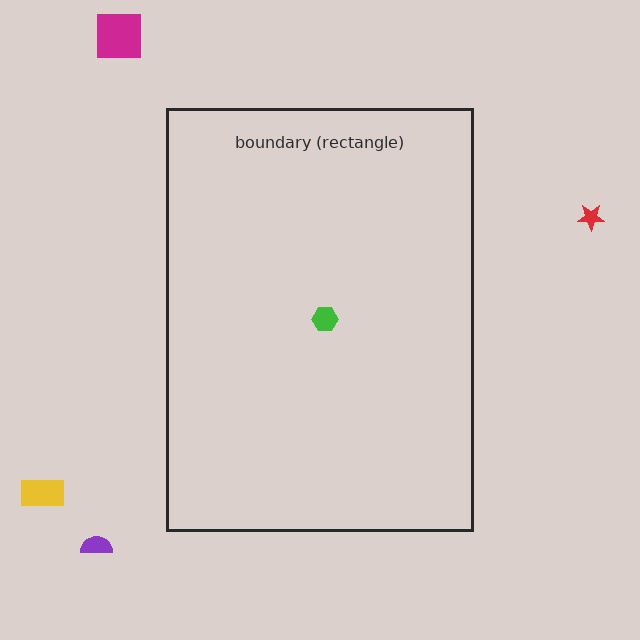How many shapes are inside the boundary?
1 inside, 4 outside.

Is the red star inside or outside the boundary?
Outside.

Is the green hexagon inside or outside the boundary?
Inside.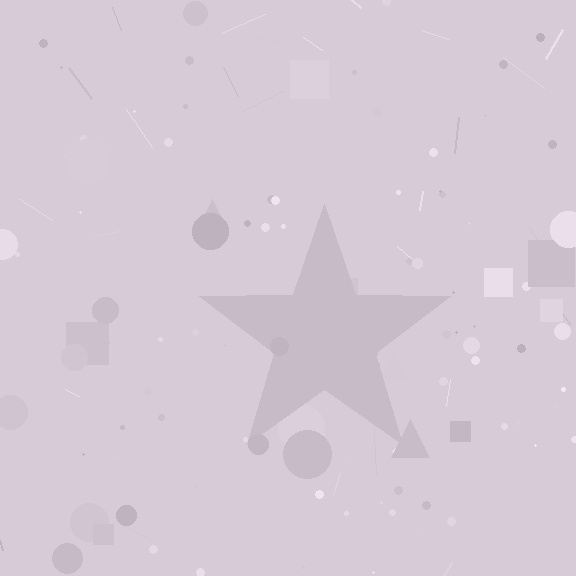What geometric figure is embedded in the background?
A star is embedded in the background.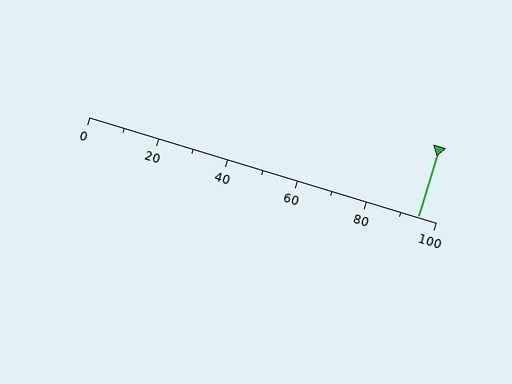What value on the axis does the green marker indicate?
The marker indicates approximately 95.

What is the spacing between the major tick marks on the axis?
The major ticks are spaced 20 apart.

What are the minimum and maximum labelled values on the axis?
The axis runs from 0 to 100.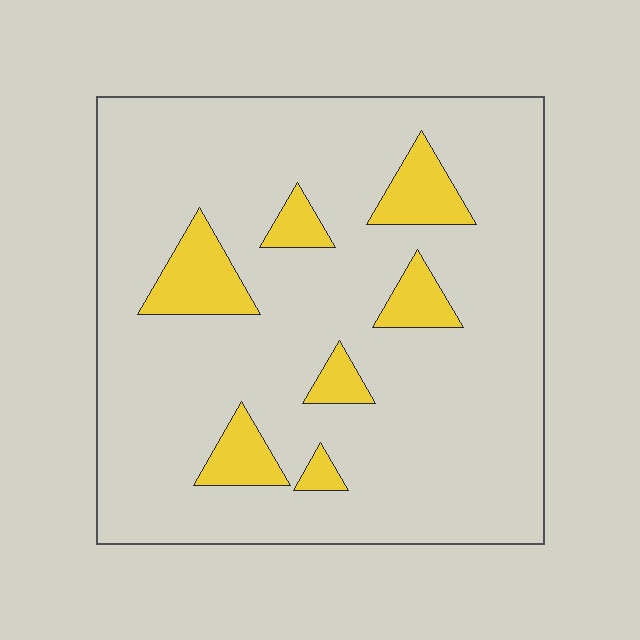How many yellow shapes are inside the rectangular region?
7.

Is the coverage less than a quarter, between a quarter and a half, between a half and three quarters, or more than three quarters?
Less than a quarter.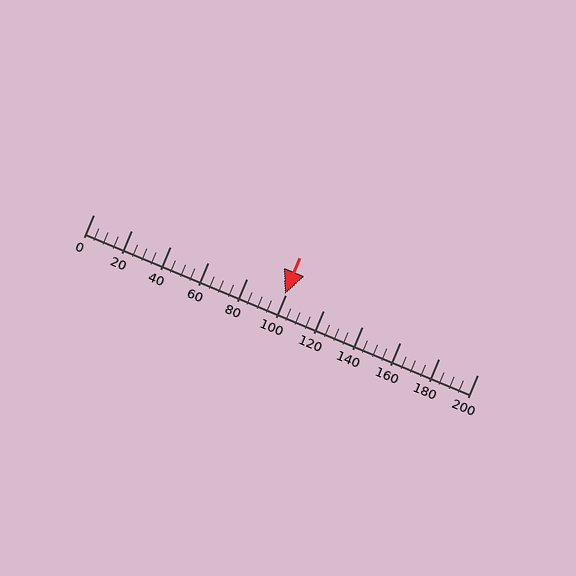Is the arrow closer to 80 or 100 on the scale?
The arrow is closer to 100.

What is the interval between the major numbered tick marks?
The major tick marks are spaced 20 units apart.